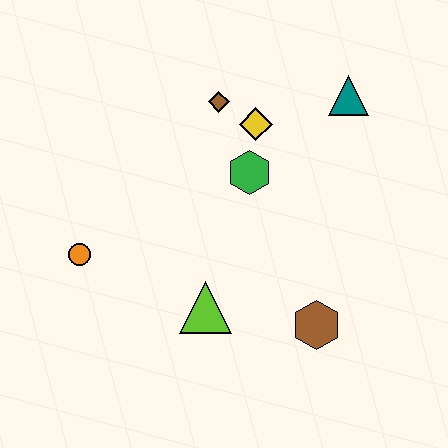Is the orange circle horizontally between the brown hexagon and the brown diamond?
No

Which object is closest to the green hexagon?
The yellow diamond is closest to the green hexagon.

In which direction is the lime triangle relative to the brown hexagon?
The lime triangle is to the left of the brown hexagon.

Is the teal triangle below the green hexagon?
No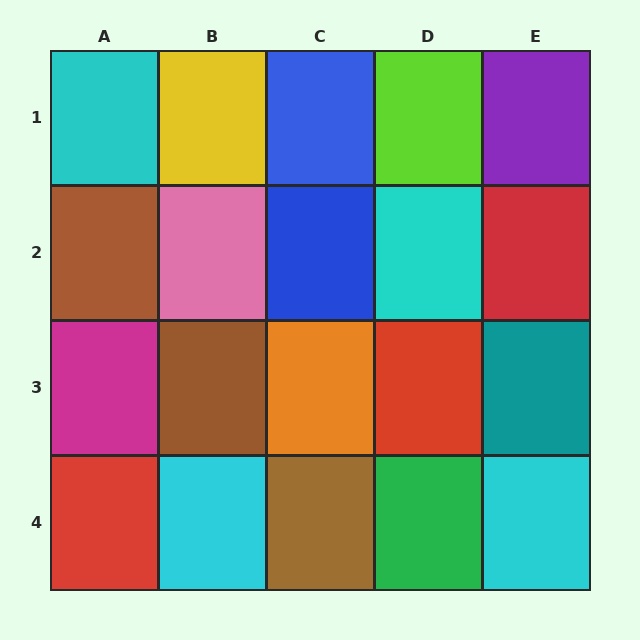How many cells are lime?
1 cell is lime.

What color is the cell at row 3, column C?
Orange.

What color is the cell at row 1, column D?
Lime.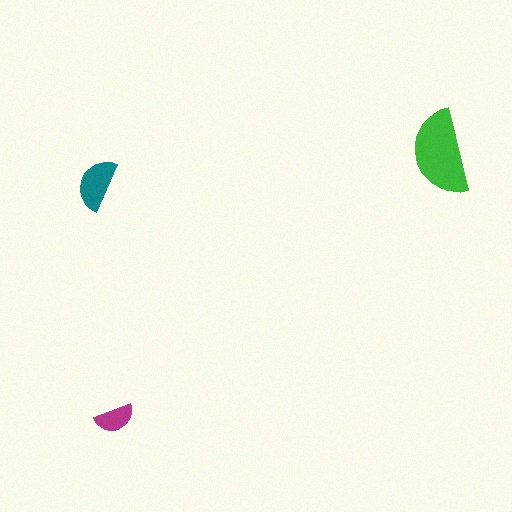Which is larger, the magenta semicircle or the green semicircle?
The green one.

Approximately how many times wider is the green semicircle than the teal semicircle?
About 1.5 times wider.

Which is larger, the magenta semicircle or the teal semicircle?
The teal one.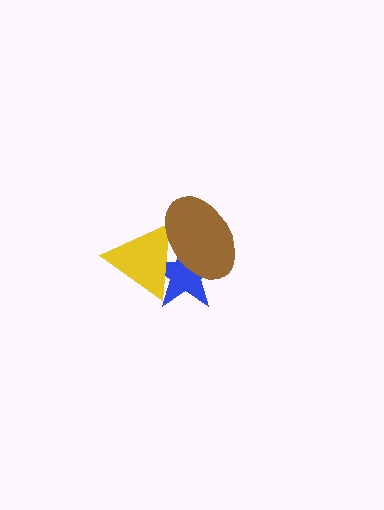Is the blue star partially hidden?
Yes, it is partially covered by another shape.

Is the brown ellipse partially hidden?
No, no other shape covers it.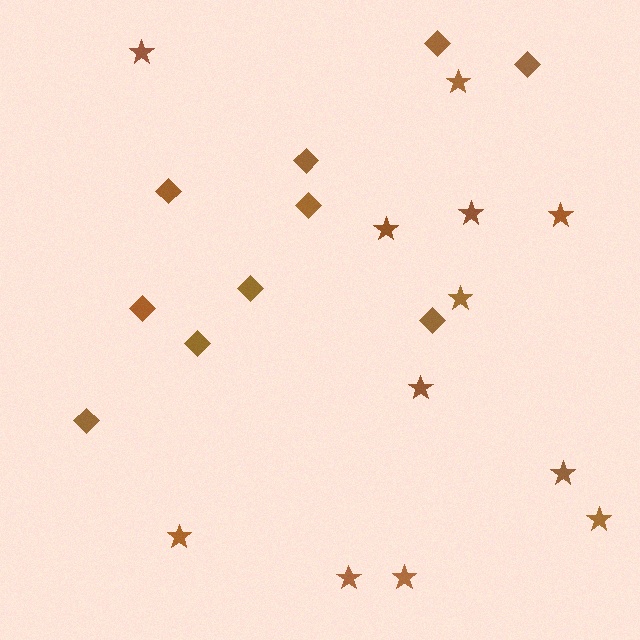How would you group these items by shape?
There are 2 groups: one group of diamonds (10) and one group of stars (12).